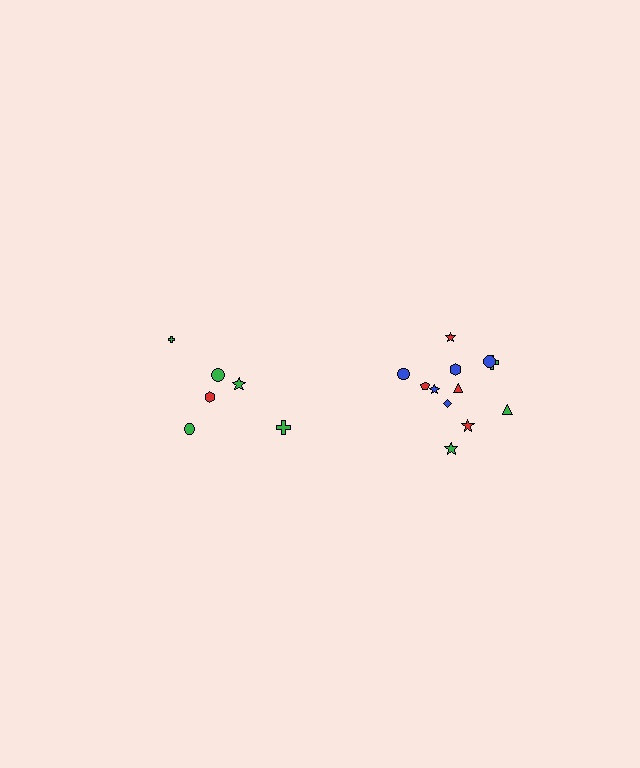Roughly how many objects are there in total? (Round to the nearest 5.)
Roughly 20 objects in total.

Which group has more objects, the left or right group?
The right group.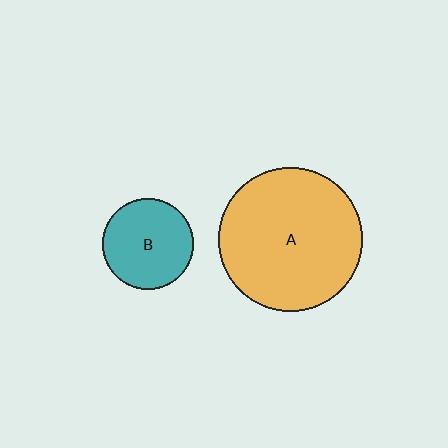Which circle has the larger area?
Circle A (orange).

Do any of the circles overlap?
No, none of the circles overlap.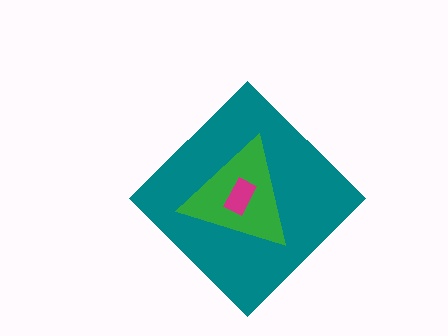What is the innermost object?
The magenta rectangle.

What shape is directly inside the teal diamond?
The green triangle.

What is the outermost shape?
The teal diamond.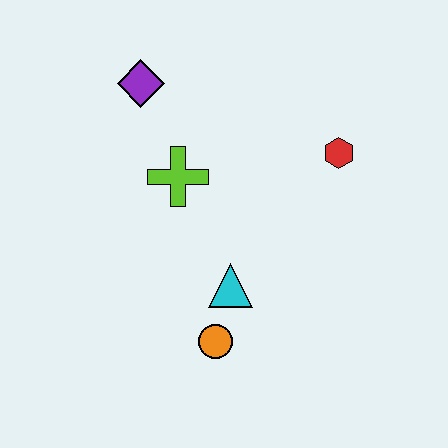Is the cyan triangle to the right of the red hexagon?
No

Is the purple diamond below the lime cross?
No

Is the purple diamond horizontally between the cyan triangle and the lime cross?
No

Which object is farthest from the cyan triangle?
The purple diamond is farthest from the cyan triangle.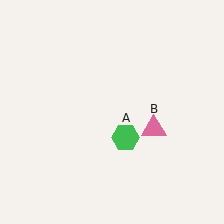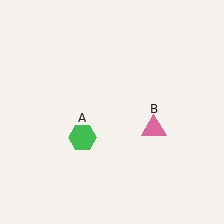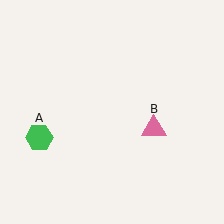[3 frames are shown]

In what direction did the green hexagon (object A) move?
The green hexagon (object A) moved left.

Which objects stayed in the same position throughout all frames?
Pink triangle (object B) remained stationary.